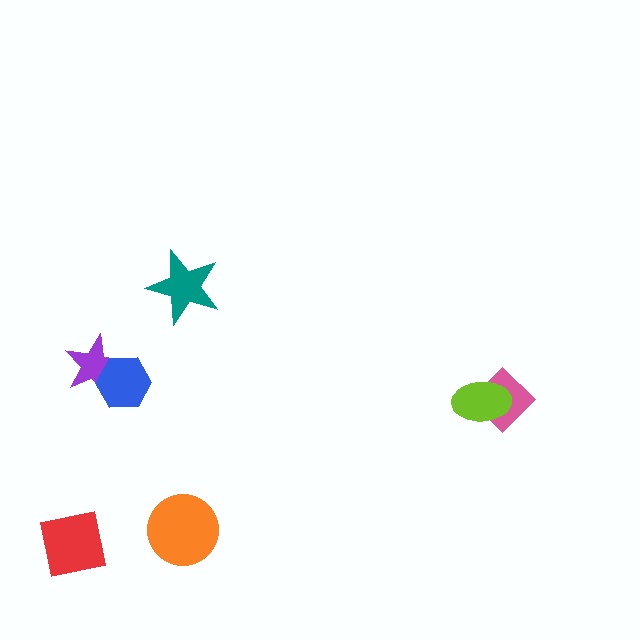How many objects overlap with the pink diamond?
1 object overlaps with the pink diamond.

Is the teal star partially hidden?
No, no other shape covers it.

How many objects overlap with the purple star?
1 object overlaps with the purple star.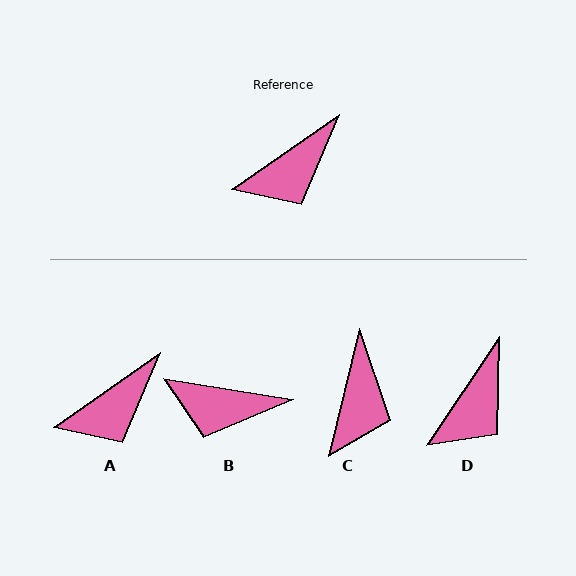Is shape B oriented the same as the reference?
No, it is off by about 44 degrees.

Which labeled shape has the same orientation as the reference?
A.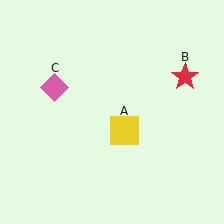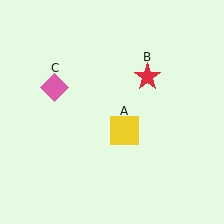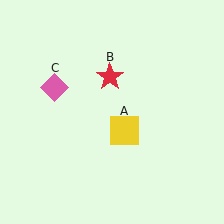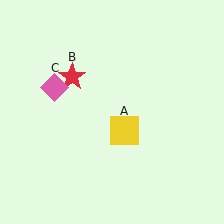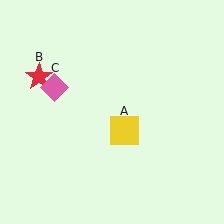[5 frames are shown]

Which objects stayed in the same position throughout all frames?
Yellow square (object A) and pink diamond (object C) remained stationary.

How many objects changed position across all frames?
1 object changed position: red star (object B).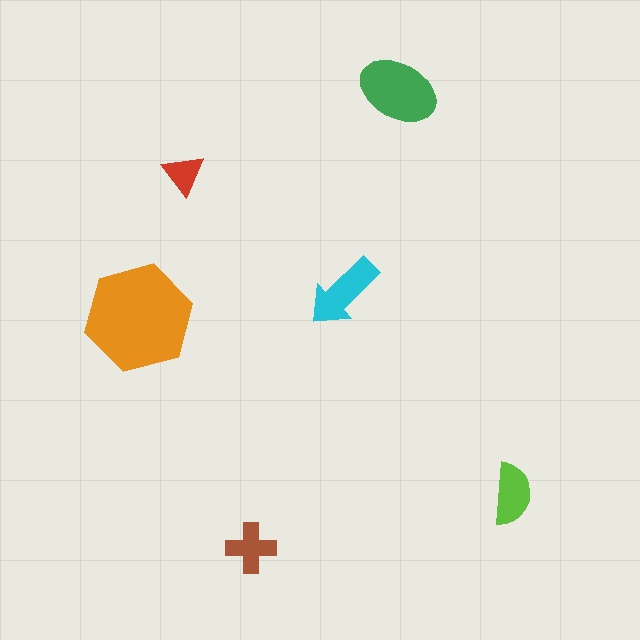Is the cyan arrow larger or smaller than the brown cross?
Larger.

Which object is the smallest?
The red triangle.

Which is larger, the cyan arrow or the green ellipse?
The green ellipse.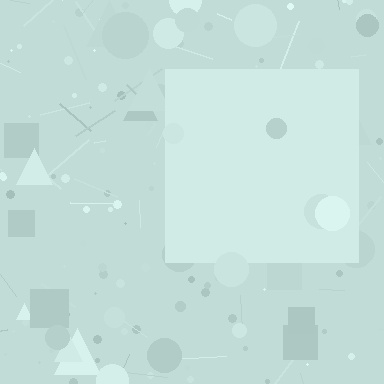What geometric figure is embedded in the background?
A square is embedded in the background.